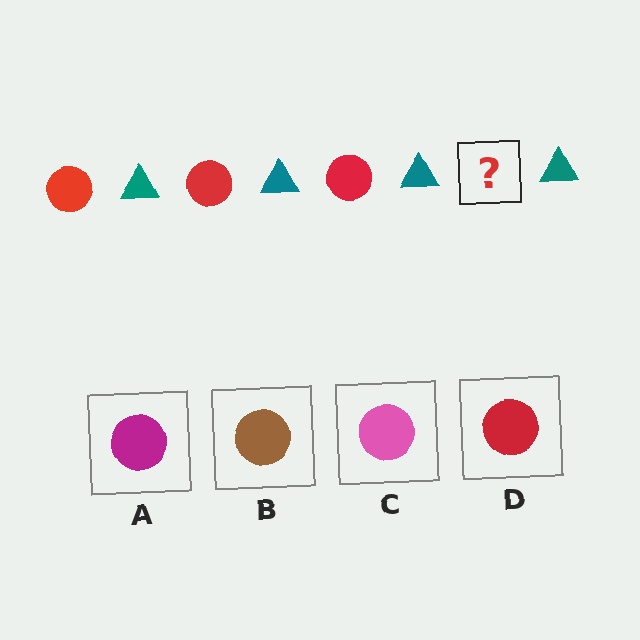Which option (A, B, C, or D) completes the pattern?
D.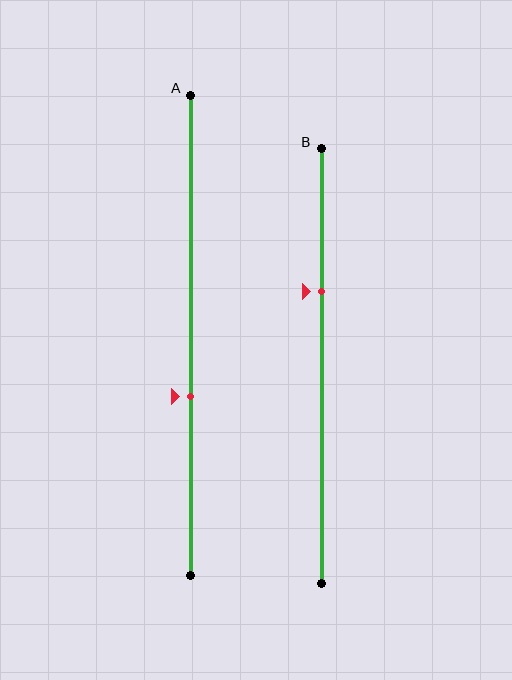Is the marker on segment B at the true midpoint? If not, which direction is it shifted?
No, the marker on segment B is shifted upward by about 17% of the segment length.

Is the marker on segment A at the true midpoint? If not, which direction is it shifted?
No, the marker on segment A is shifted downward by about 13% of the segment length.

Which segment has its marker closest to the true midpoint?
Segment A has its marker closest to the true midpoint.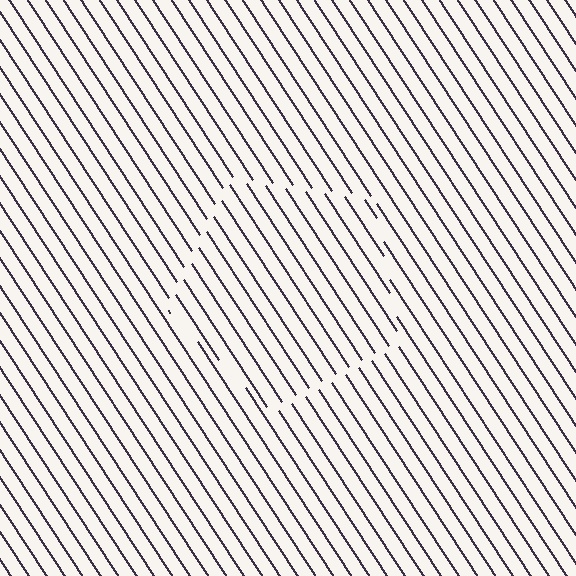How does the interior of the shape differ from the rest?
The interior of the shape contains the same grating, shifted by half a period — the contour is defined by the phase discontinuity where line-ends from the inner and outer gratings abut.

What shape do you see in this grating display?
An illusory pentagon. The interior of the shape contains the same grating, shifted by half a period — the contour is defined by the phase discontinuity where line-ends from the inner and outer gratings abut.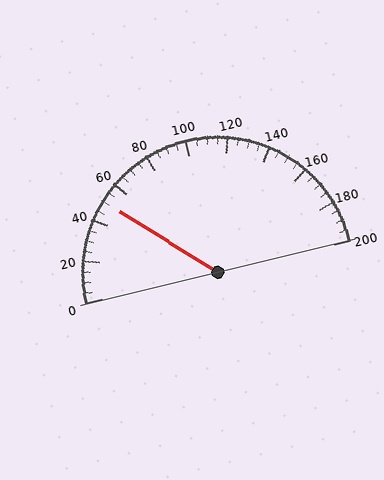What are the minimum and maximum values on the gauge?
The gauge ranges from 0 to 200.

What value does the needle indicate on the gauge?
The needle indicates approximately 50.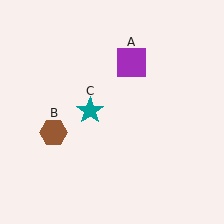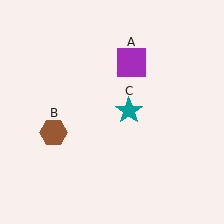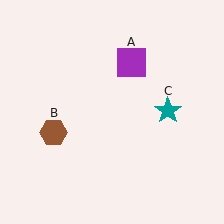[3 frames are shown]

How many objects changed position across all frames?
1 object changed position: teal star (object C).